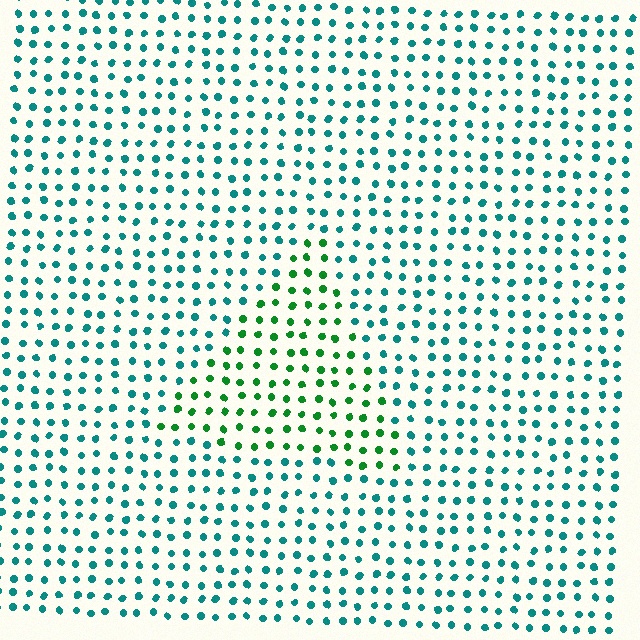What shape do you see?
I see a triangle.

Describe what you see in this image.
The image is filled with small teal elements in a uniform arrangement. A triangle-shaped region is visible where the elements are tinted to a slightly different hue, forming a subtle color boundary.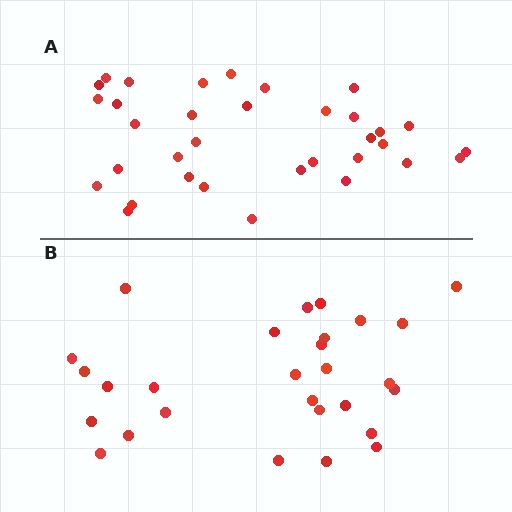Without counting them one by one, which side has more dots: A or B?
Region A (the top region) has more dots.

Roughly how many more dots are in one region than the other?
Region A has about 6 more dots than region B.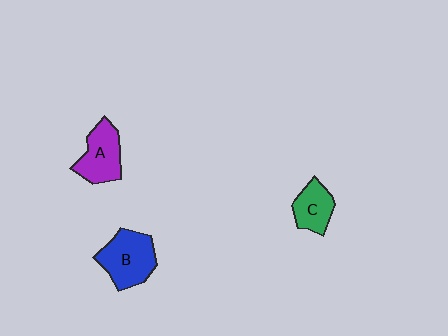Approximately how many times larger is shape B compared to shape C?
Approximately 1.5 times.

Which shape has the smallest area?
Shape C (green).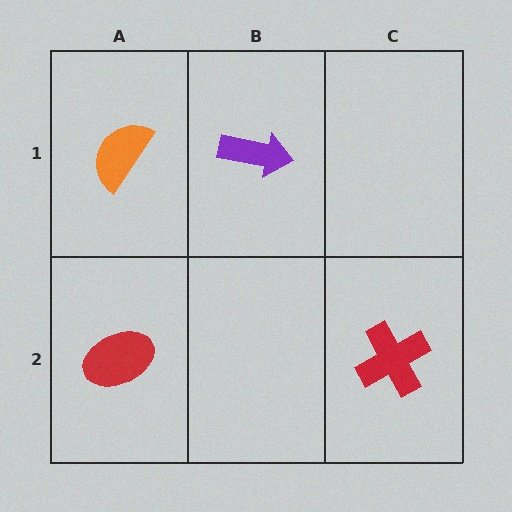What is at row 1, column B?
A purple arrow.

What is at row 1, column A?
An orange semicircle.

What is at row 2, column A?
A red ellipse.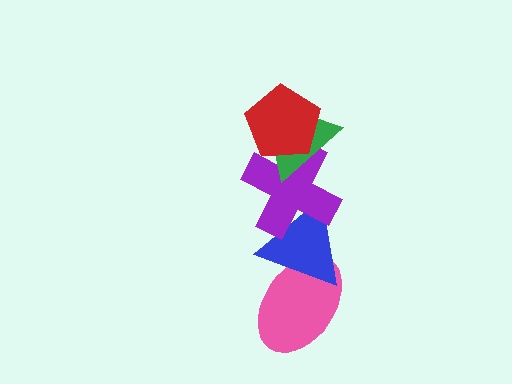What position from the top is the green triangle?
The green triangle is 2nd from the top.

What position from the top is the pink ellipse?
The pink ellipse is 5th from the top.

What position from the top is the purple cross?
The purple cross is 3rd from the top.